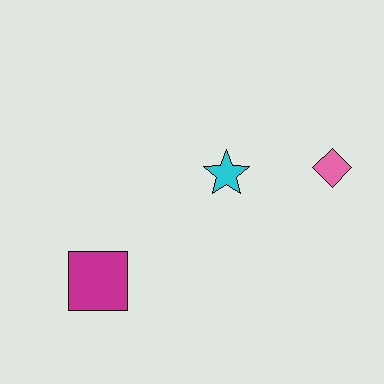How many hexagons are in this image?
There are no hexagons.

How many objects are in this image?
There are 3 objects.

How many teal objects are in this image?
There are no teal objects.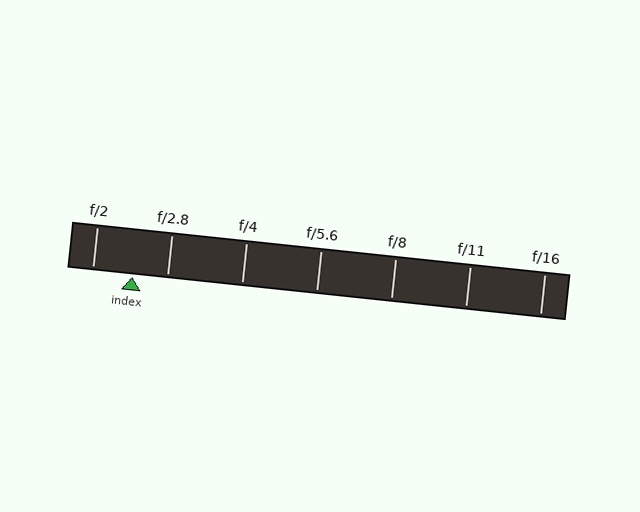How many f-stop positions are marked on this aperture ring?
There are 7 f-stop positions marked.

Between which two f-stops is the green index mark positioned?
The index mark is between f/2 and f/2.8.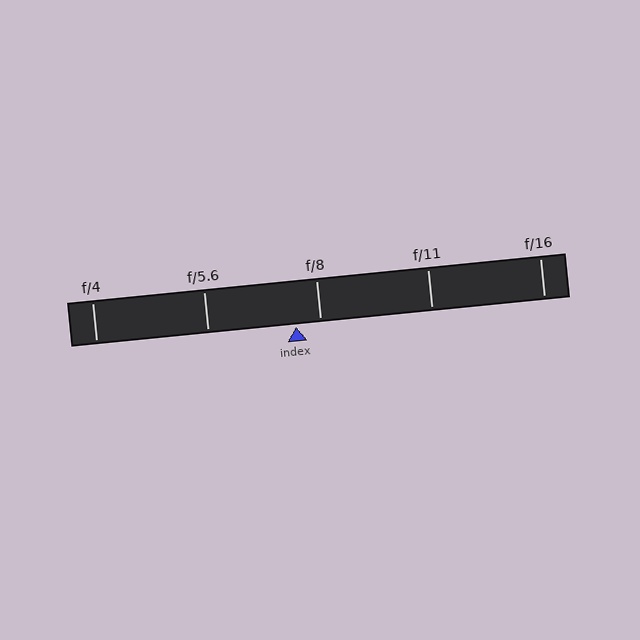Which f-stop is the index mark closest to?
The index mark is closest to f/8.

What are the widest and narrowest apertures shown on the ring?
The widest aperture shown is f/4 and the narrowest is f/16.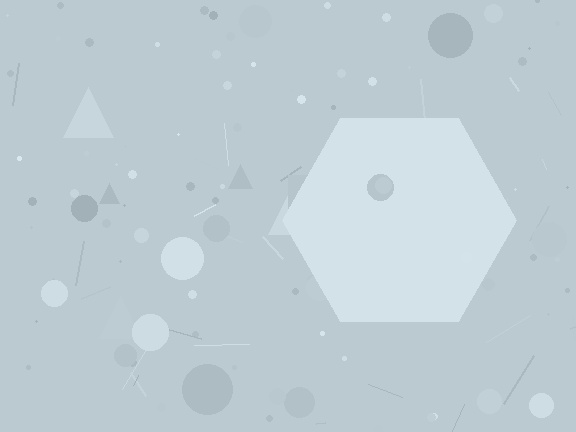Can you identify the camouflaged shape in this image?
The camouflaged shape is a hexagon.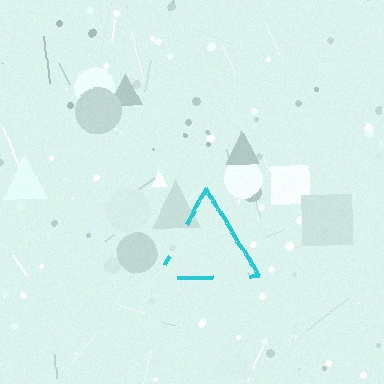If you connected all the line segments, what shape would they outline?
They would outline a triangle.